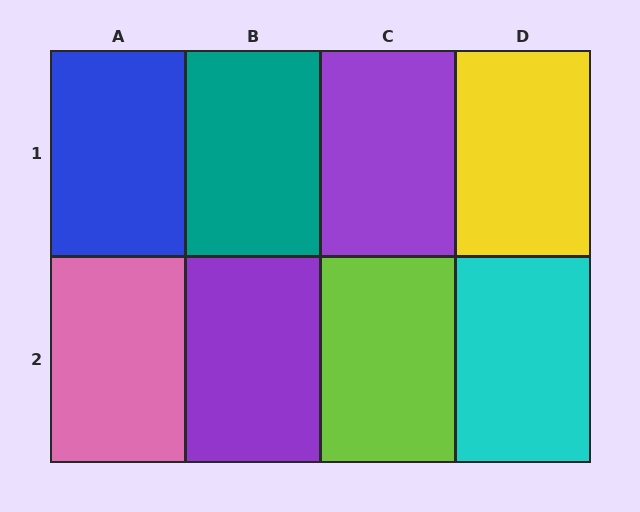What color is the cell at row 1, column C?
Purple.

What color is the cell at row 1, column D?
Yellow.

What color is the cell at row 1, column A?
Blue.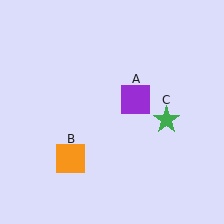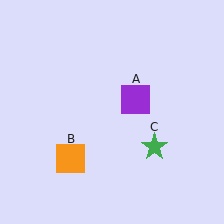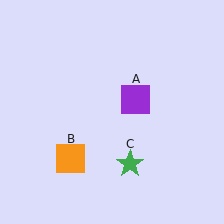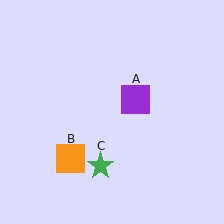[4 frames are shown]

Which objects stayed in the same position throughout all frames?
Purple square (object A) and orange square (object B) remained stationary.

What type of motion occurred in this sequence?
The green star (object C) rotated clockwise around the center of the scene.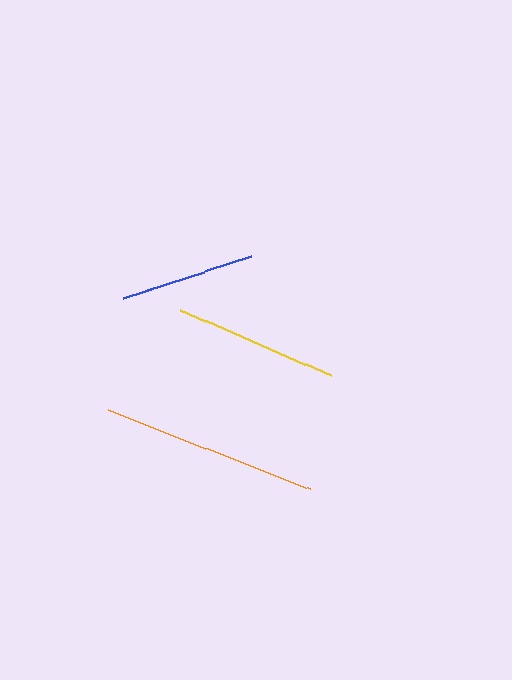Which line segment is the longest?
The orange line is the longest at approximately 217 pixels.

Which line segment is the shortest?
The blue line is the shortest at approximately 135 pixels.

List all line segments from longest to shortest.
From longest to shortest: orange, yellow, blue.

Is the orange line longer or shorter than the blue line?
The orange line is longer than the blue line.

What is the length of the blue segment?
The blue segment is approximately 135 pixels long.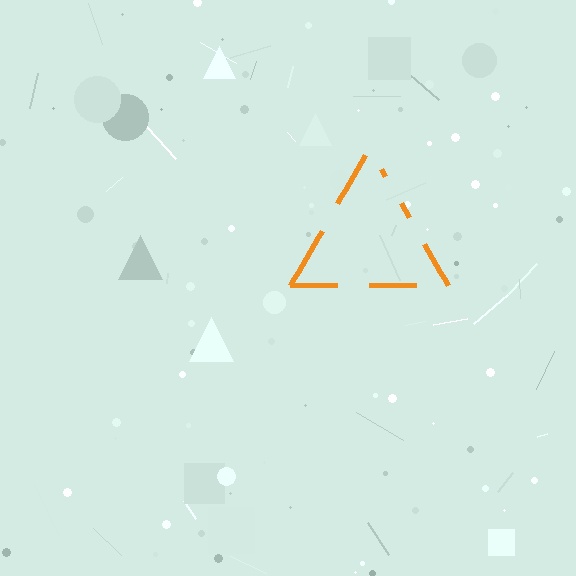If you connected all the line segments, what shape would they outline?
They would outline a triangle.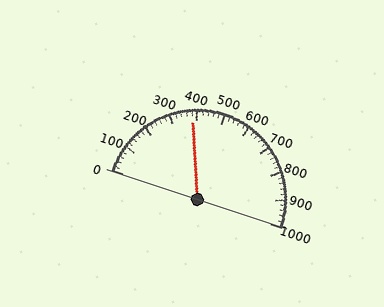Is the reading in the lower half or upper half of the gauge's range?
The reading is in the lower half of the range (0 to 1000).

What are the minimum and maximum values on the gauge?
The gauge ranges from 0 to 1000.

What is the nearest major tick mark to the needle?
The nearest major tick mark is 400.